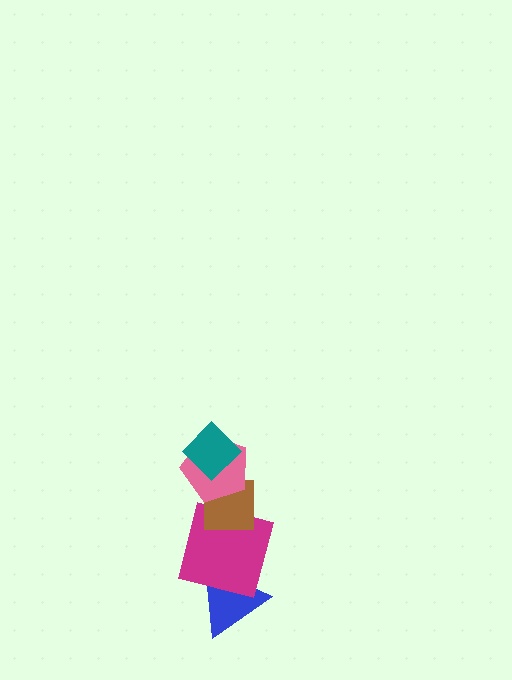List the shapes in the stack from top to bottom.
From top to bottom: the teal diamond, the pink pentagon, the brown square, the magenta square, the blue triangle.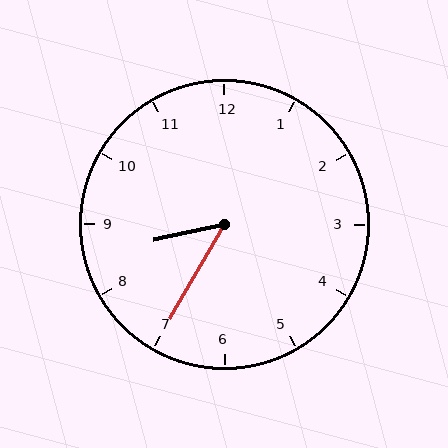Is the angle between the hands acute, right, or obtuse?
It is acute.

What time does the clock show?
8:35.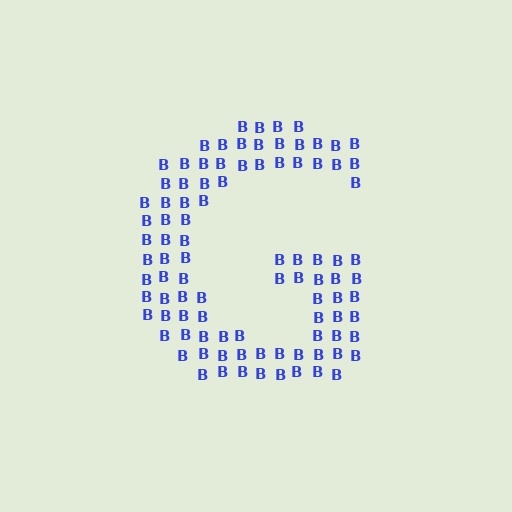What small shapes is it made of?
It is made of small letter B's.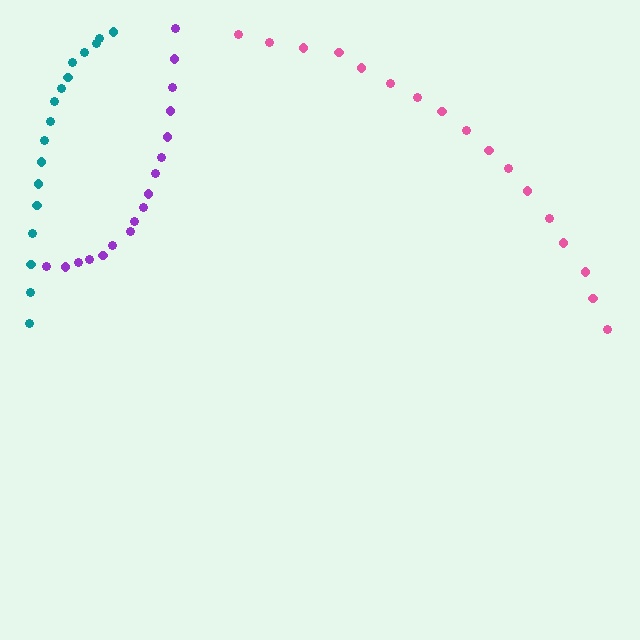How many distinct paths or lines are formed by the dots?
There are 3 distinct paths.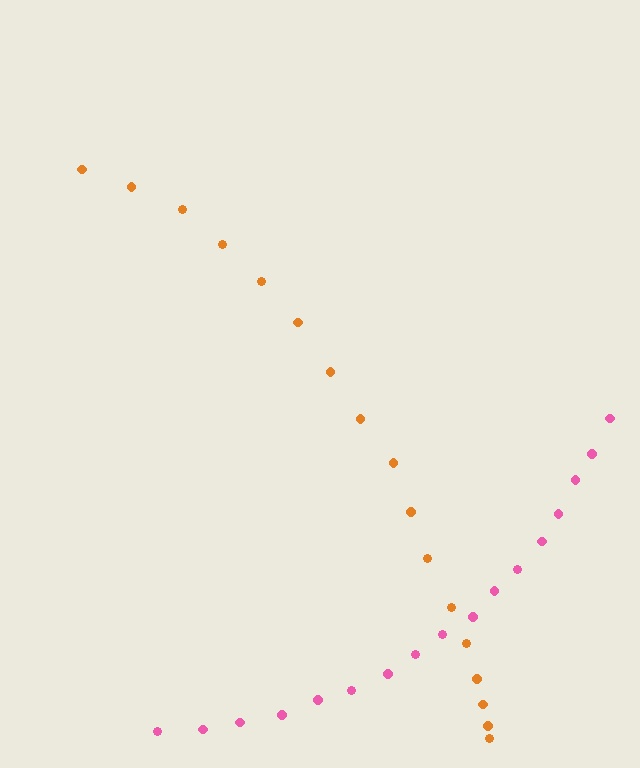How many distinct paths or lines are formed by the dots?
There are 2 distinct paths.